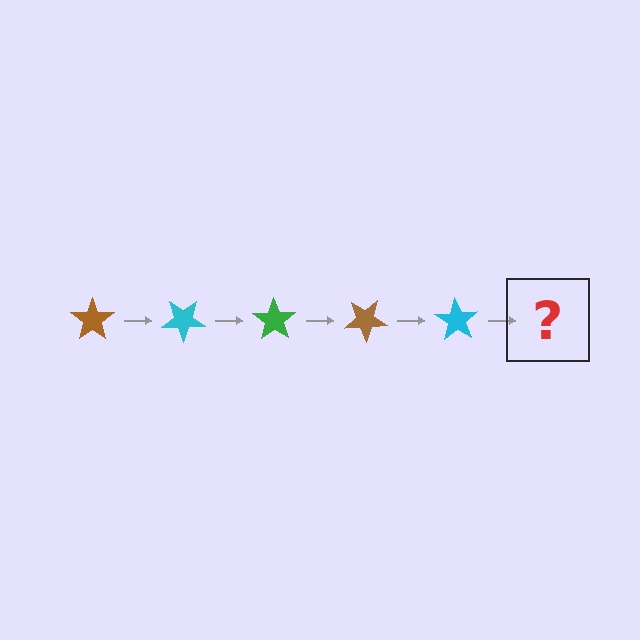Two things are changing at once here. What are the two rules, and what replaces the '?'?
The two rules are that it rotates 35 degrees each step and the color cycles through brown, cyan, and green. The '?' should be a green star, rotated 175 degrees from the start.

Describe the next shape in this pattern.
It should be a green star, rotated 175 degrees from the start.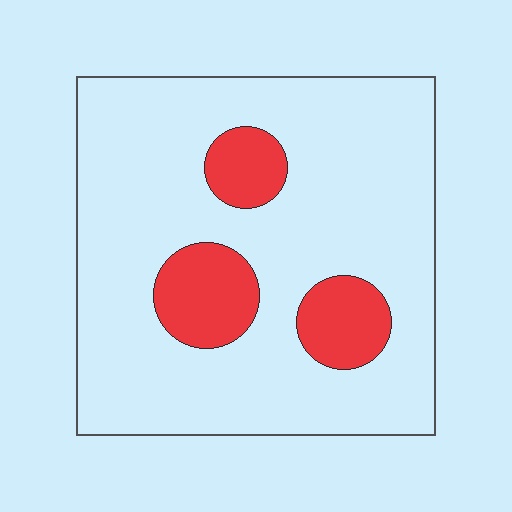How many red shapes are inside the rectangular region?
3.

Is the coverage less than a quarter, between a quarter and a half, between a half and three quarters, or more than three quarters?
Less than a quarter.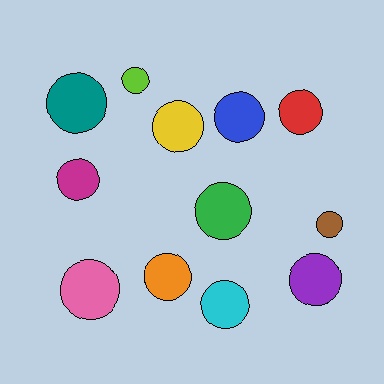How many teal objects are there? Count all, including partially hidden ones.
There is 1 teal object.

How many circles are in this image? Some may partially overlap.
There are 12 circles.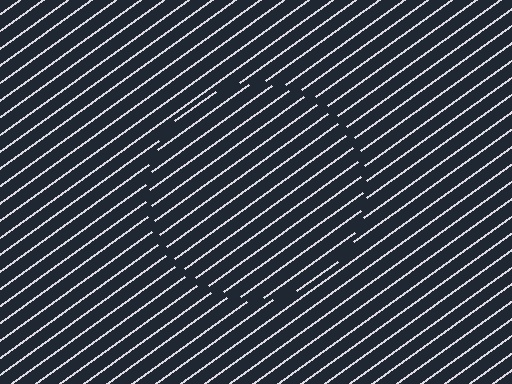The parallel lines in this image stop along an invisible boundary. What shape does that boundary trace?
An illusory circle. The interior of the shape contains the same grating, shifted by half a period — the contour is defined by the phase discontinuity where line-ends from the inner and outer gratings abut.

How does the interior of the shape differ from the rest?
The interior of the shape contains the same grating, shifted by half a period — the contour is defined by the phase discontinuity where line-ends from the inner and outer gratings abut.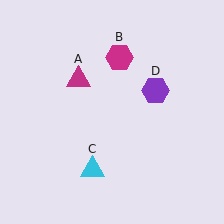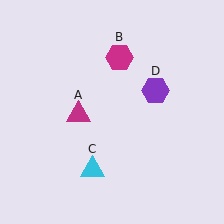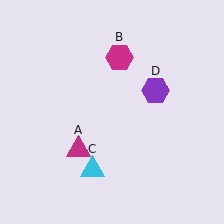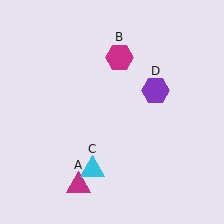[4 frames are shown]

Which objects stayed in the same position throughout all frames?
Magenta hexagon (object B) and cyan triangle (object C) and purple hexagon (object D) remained stationary.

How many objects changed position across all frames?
1 object changed position: magenta triangle (object A).